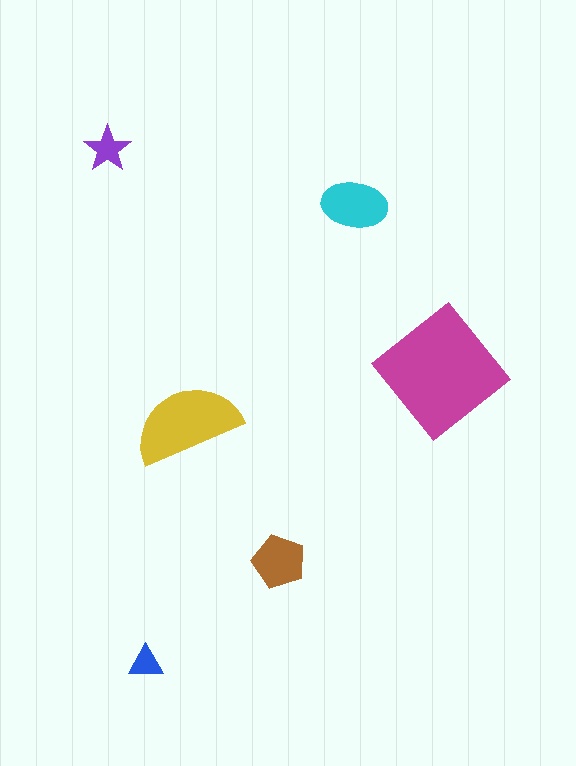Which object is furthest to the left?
The purple star is leftmost.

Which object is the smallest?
The blue triangle.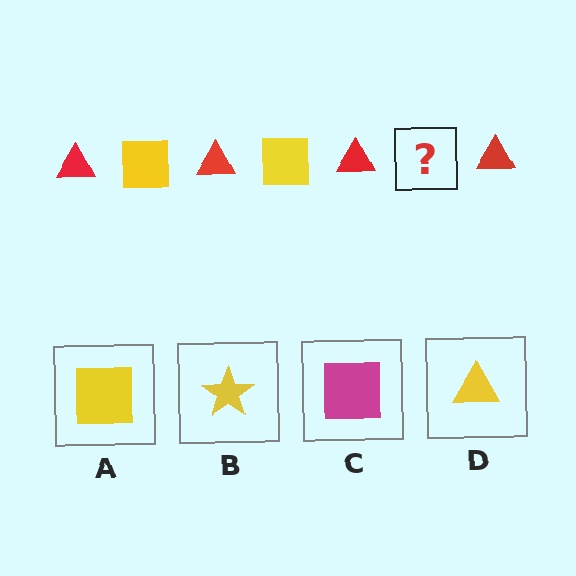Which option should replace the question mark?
Option A.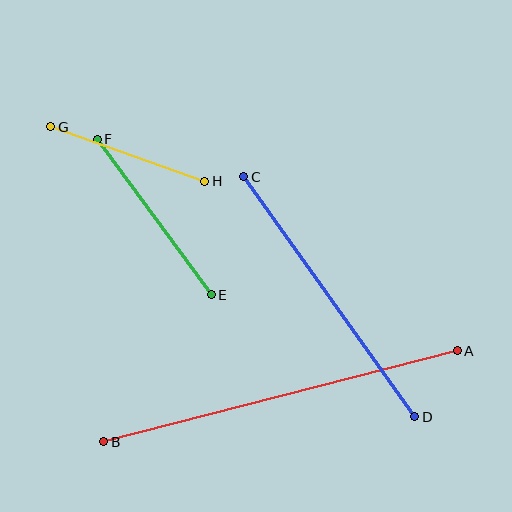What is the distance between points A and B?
The distance is approximately 365 pixels.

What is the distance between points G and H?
The distance is approximately 164 pixels.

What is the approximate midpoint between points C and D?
The midpoint is at approximately (329, 297) pixels.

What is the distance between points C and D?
The distance is approximately 295 pixels.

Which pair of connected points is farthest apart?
Points A and B are farthest apart.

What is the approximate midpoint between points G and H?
The midpoint is at approximately (128, 154) pixels.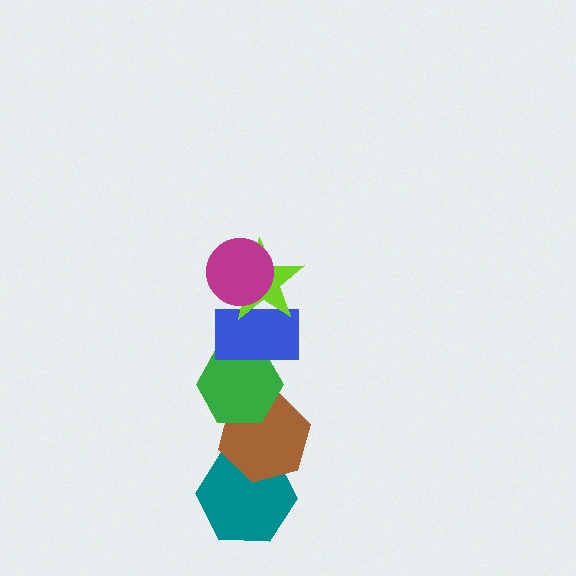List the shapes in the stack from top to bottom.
From top to bottom: the magenta circle, the lime star, the blue rectangle, the green hexagon, the brown hexagon, the teal hexagon.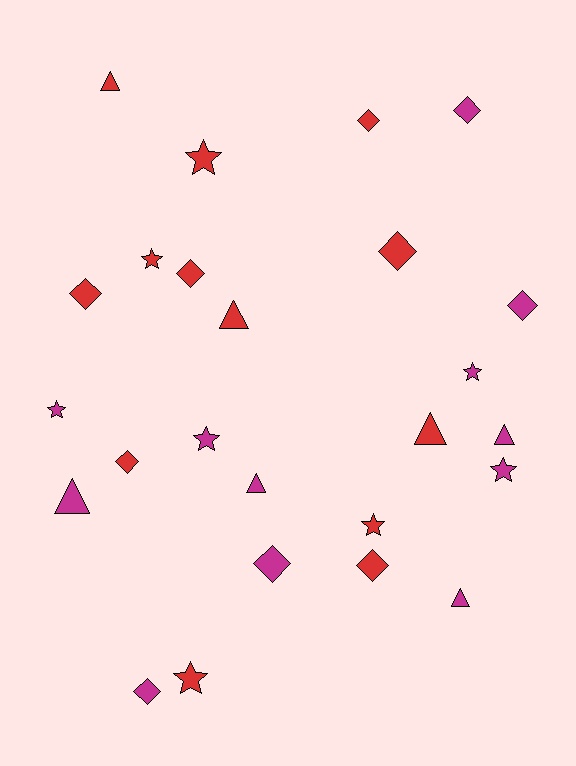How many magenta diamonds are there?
There are 4 magenta diamonds.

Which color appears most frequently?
Red, with 13 objects.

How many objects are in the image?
There are 25 objects.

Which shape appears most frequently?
Diamond, with 10 objects.